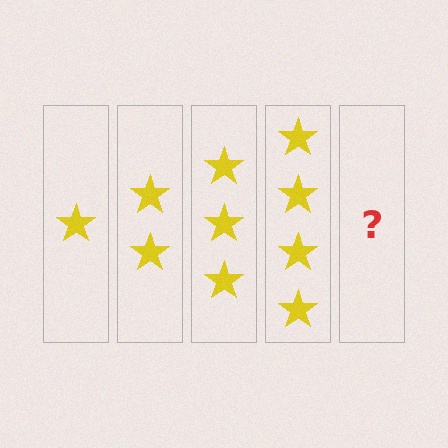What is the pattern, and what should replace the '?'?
The pattern is that each step adds one more star. The '?' should be 5 stars.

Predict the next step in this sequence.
The next step is 5 stars.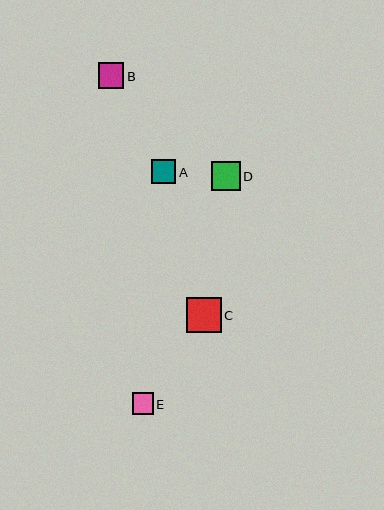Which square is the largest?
Square C is the largest with a size of approximately 35 pixels.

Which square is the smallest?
Square E is the smallest with a size of approximately 21 pixels.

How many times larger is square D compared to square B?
Square D is approximately 1.1 times the size of square B.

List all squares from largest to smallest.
From largest to smallest: C, D, B, A, E.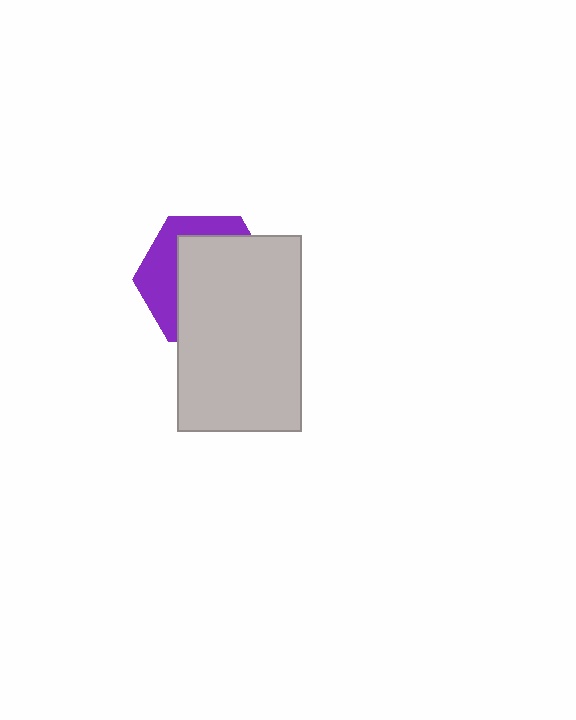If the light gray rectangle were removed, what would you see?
You would see the complete purple hexagon.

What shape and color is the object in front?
The object in front is a light gray rectangle.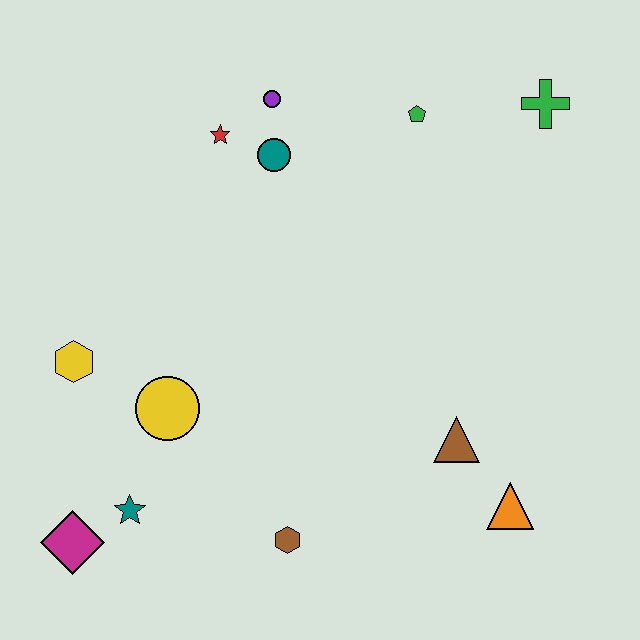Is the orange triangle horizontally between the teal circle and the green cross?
Yes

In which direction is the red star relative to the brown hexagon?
The red star is above the brown hexagon.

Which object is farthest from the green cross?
The magenta diamond is farthest from the green cross.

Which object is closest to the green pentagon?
The green cross is closest to the green pentagon.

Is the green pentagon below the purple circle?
Yes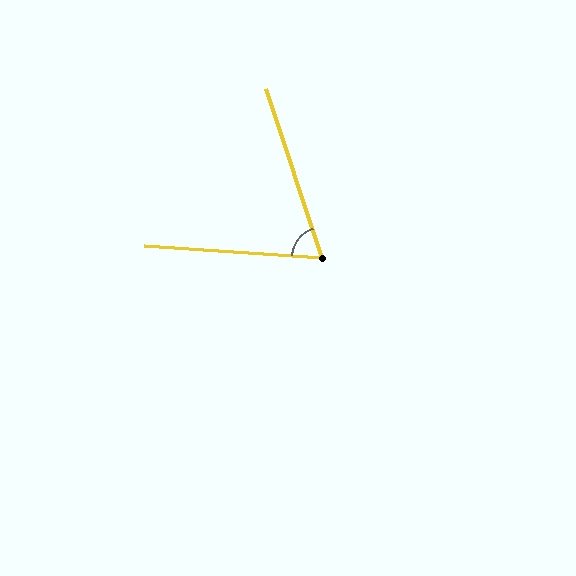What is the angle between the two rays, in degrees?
Approximately 68 degrees.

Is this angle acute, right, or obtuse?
It is acute.